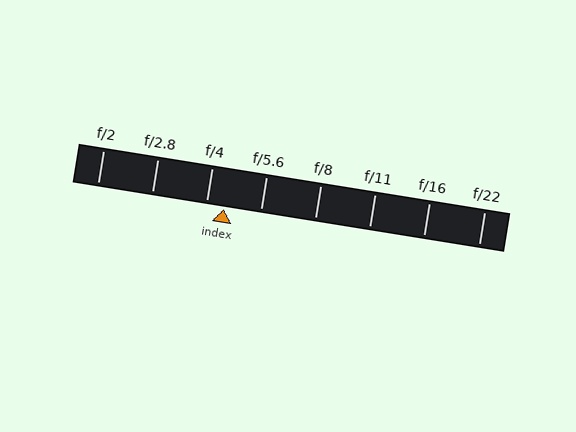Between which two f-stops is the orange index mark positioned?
The index mark is between f/4 and f/5.6.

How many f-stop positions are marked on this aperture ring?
There are 8 f-stop positions marked.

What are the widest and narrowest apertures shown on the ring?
The widest aperture shown is f/2 and the narrowest is f/22.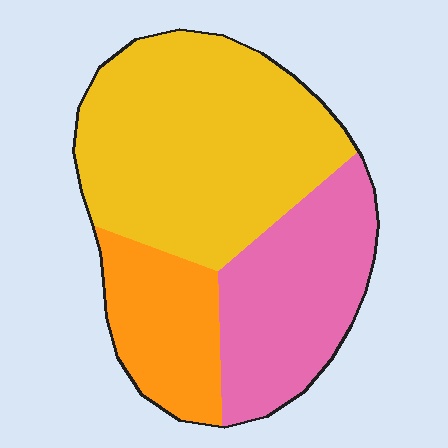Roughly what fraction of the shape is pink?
Pink takes up between a sixth and a third of the shape.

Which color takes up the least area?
Orange, at roughly 20%.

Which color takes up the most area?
Yellow, at roughly 50%.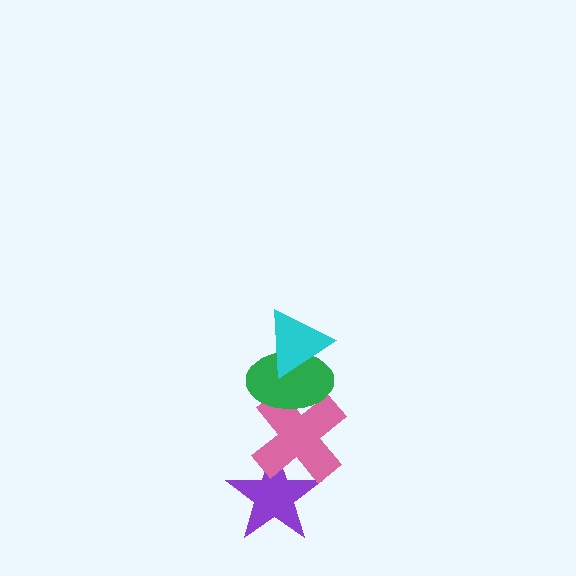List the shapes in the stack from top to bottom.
From top to bottom: the cyan triangle, the green ellipse, the pink cross, the purple star.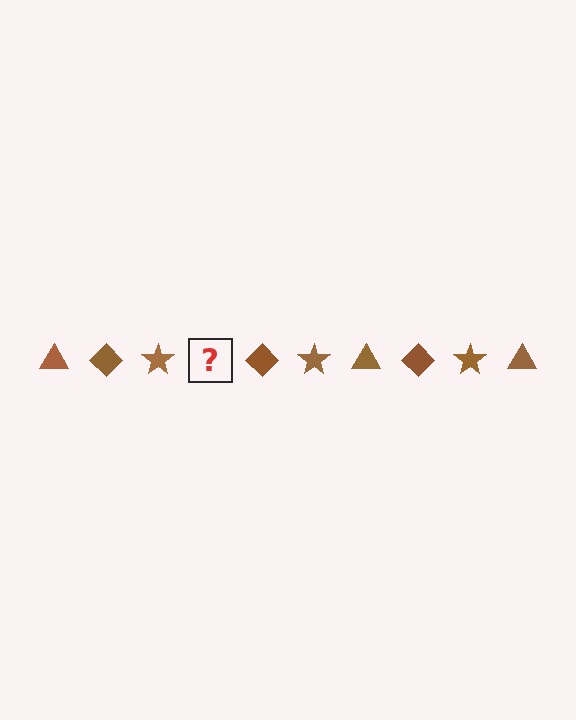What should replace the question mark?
The question mark should be replaced with a brown triangle.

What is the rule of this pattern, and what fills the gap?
The rule is that the pattern cycles through triangle, diamond, star shapes in brown. The gap should be filled with a brown triangle.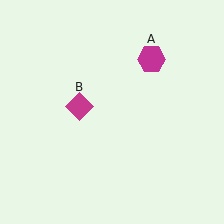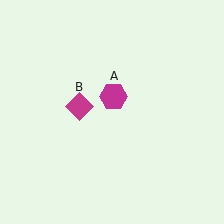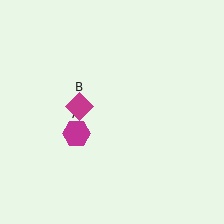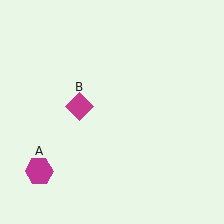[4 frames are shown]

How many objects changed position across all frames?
1 object changed position: magenta hexagon (object A).